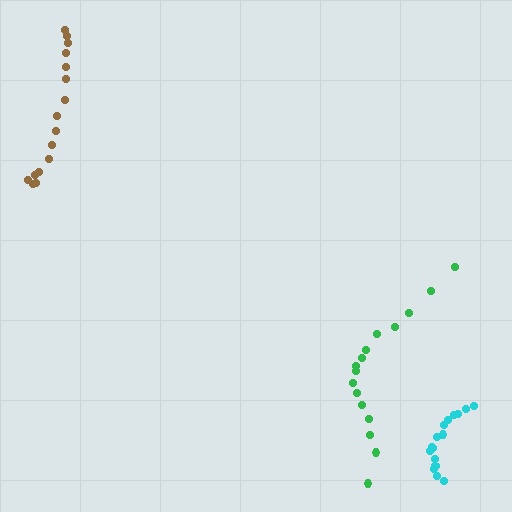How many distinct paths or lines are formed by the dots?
There are 3 distinct paths.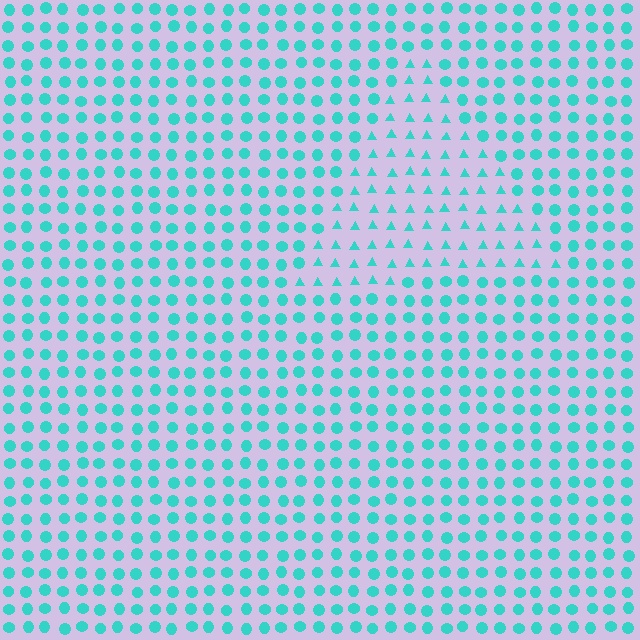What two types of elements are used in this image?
The image uses triangles inside the triangle region and circles outside it.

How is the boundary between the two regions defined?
The boundary is defined by a change in element shape: triangles inside vs. circles outside. All elements share the same color and spacing.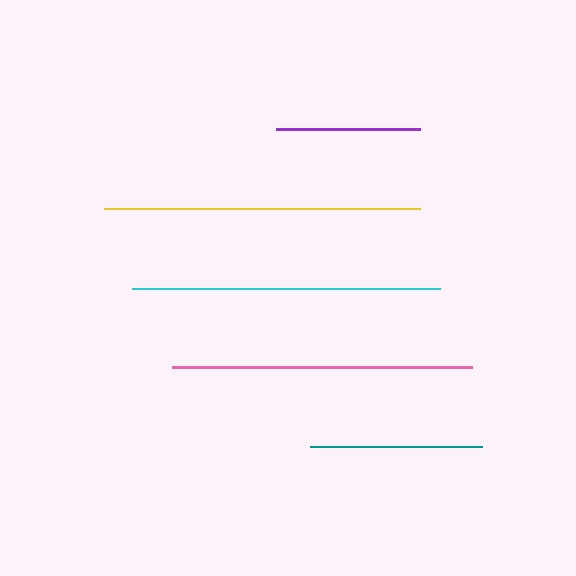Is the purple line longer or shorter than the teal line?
The teal line is longer than the purple line.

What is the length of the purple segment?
The purple segment is approximately 144 pixels long.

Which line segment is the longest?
The yellow line is the longest at approximately 316 pixels.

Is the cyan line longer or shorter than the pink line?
The cyan line is longer than the pink line.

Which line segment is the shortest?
The purple line is the shortest at approximately 144 pixels.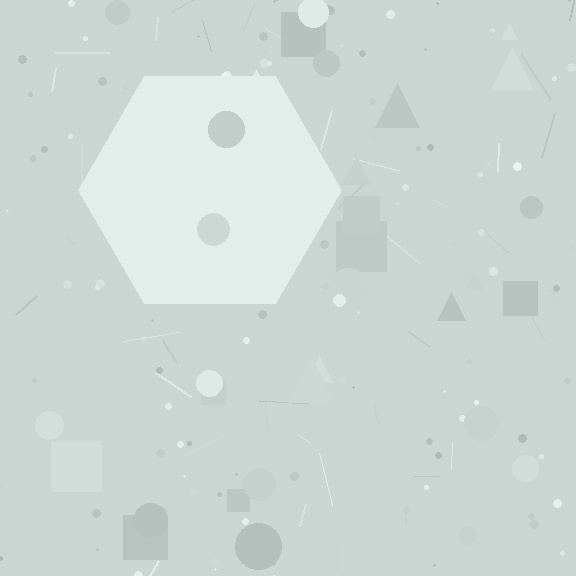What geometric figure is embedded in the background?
A hexagon is embedded in the background.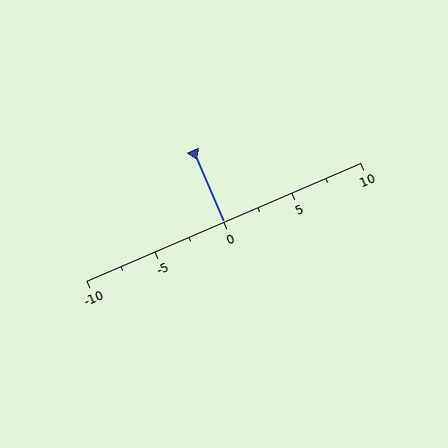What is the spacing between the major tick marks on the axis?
The major ticks are spaced 5 apart.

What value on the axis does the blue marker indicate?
The marker indicates approximately 0.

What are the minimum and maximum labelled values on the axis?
The axis runs from -10 to 10.